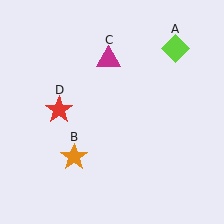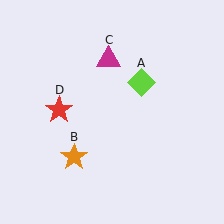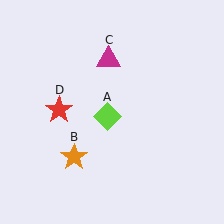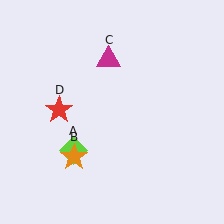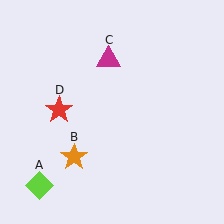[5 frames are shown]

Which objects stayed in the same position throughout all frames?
Orange star (object B) and magenta triangle (object C) and red star (object D) remained stationary.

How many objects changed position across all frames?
1 object changed position: lime diamond (object A).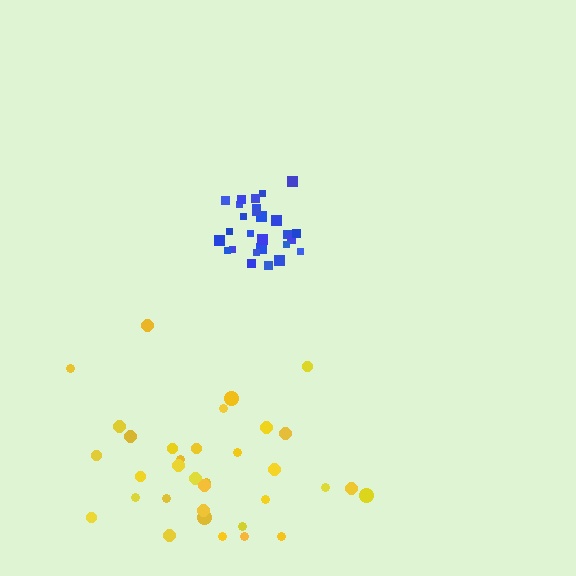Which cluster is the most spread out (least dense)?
Yellow.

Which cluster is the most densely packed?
Blue.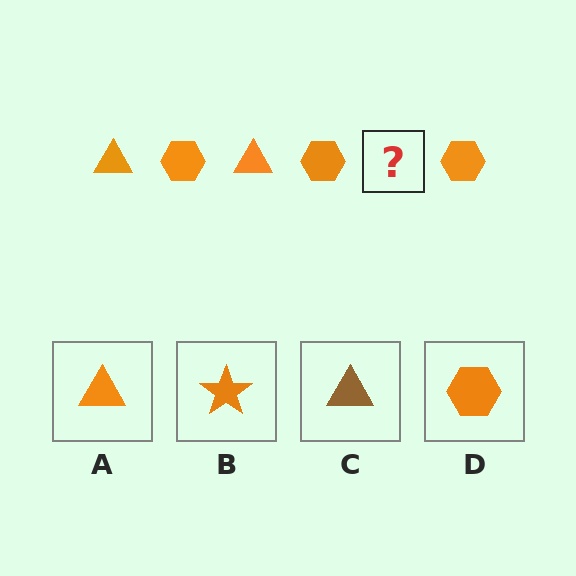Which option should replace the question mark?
Option A.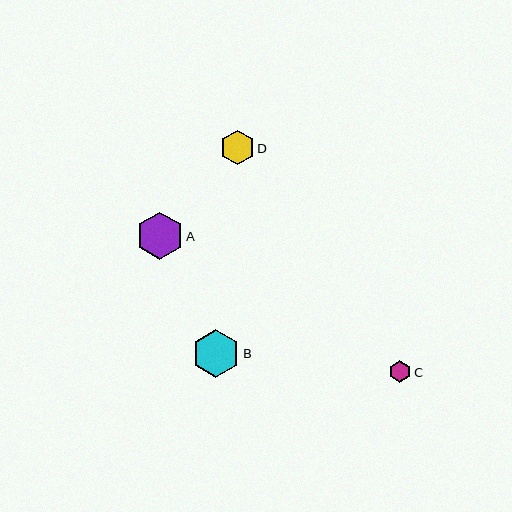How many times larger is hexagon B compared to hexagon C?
Hexagon B is approximately 2.2 times the size of hexagon C.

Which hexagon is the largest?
Hexagon B is the largest with a size of approximately 48 pixels.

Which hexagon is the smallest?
Hexagon C is the smallest with a size of approximately 22 pixels.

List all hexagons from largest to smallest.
From largest to smallest: B, A, D, C.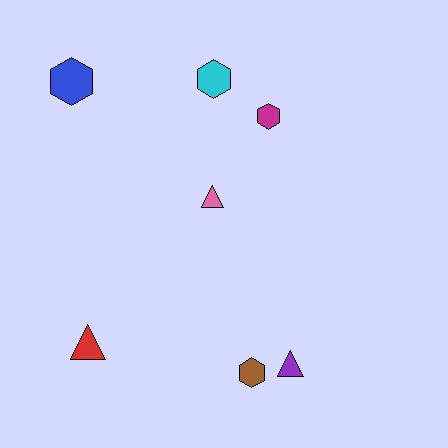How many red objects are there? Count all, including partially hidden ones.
There is 1 red object.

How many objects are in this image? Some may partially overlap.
There are 7 objects.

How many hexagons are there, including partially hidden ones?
There are 4 hexagons.